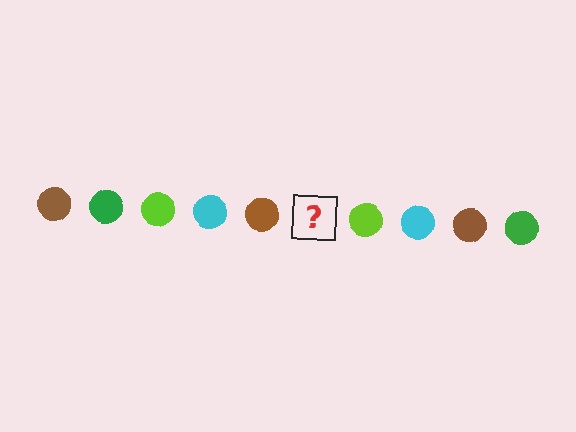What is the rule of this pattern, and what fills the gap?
The rule is that the pattern cycles through brown, green, lime, cyan circles. The gap should be filled with a green circle.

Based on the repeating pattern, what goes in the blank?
The blank should be a green circle.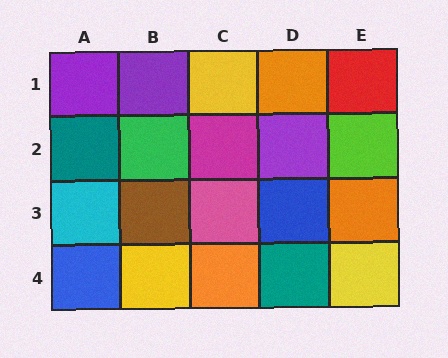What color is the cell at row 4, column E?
Yellow.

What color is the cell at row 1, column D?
Orange.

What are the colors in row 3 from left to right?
Cyan, brown, pink, blue, orange.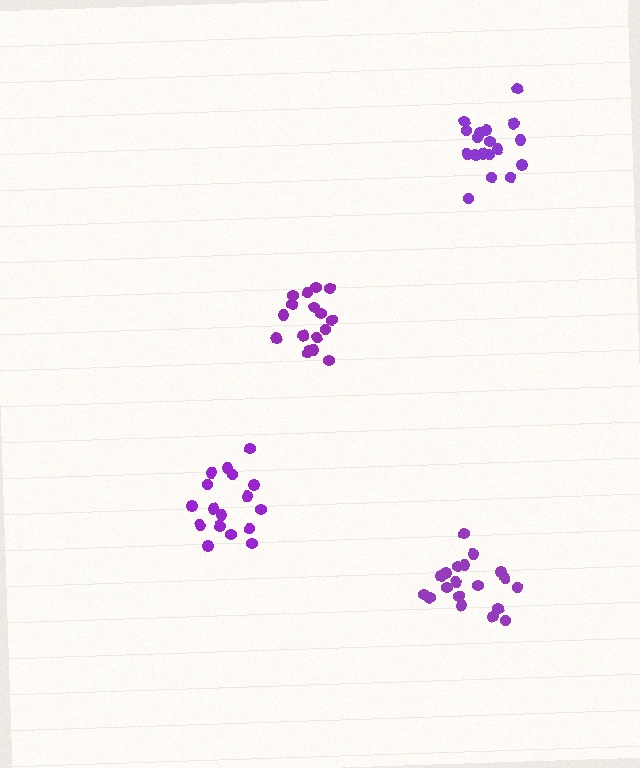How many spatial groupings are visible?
There are 4 spatial groupings.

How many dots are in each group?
Group 1: 17 dots, Group 2: 19 dots, Group 3: 18 dots, Group 4: 18 dots (72 total).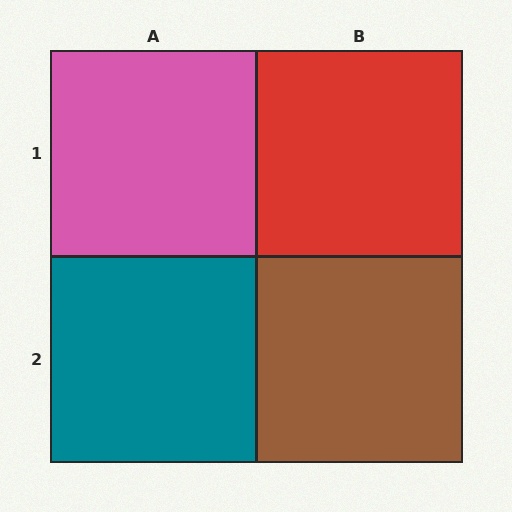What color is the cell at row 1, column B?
Red.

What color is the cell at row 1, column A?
Pink.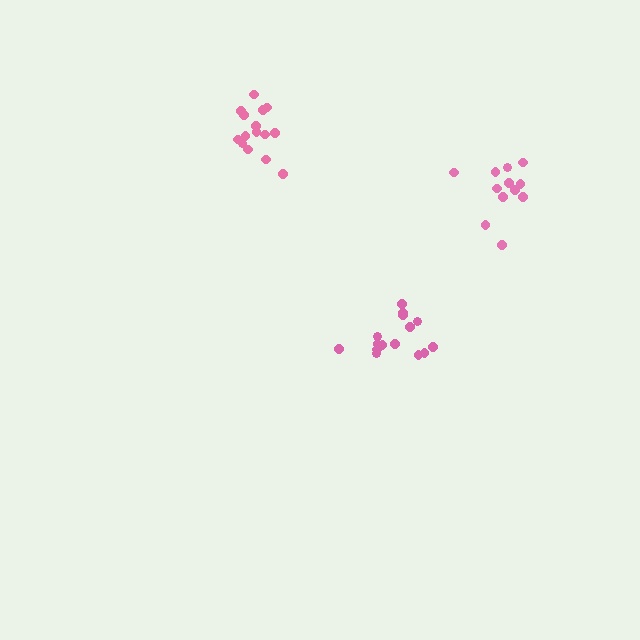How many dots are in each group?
Group 1: 15 dots, Group 2: 12 dots, Group 3: 15 dots (42 total).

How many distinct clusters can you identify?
There are 3 distinct clusters.